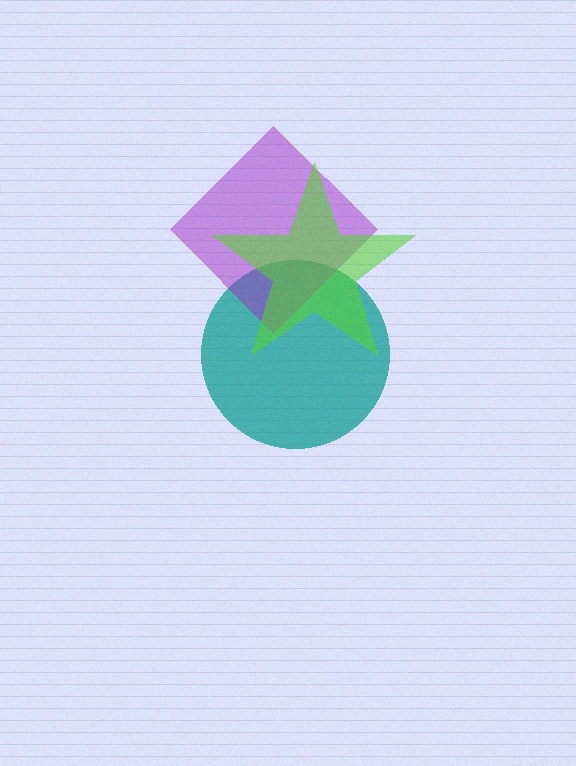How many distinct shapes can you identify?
There are 3 distinct shapes: a teal circle, a purple diamond, a lime star.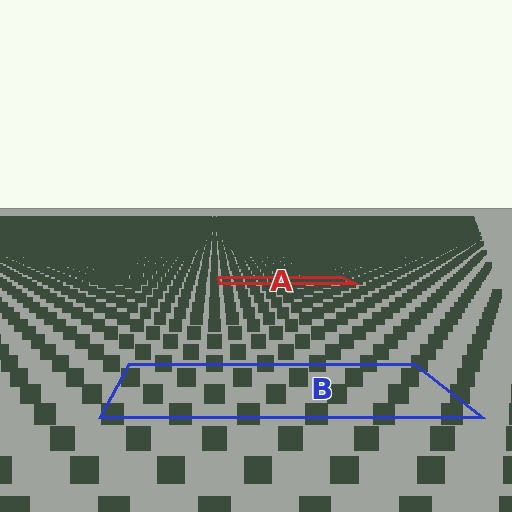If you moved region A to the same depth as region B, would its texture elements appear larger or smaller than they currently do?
They would appear larger. At a closer depth, the same texture elements are projected at a bigger on-screen size.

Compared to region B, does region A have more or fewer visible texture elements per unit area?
Region A has more texture elements per unit area — they are packed more densely because it is farther away.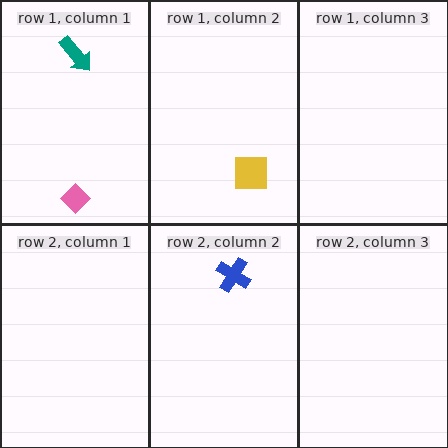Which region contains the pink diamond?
The row 1, column 1 region.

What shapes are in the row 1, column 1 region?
The pink diamond, the teal arrow.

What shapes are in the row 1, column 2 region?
The yellow square.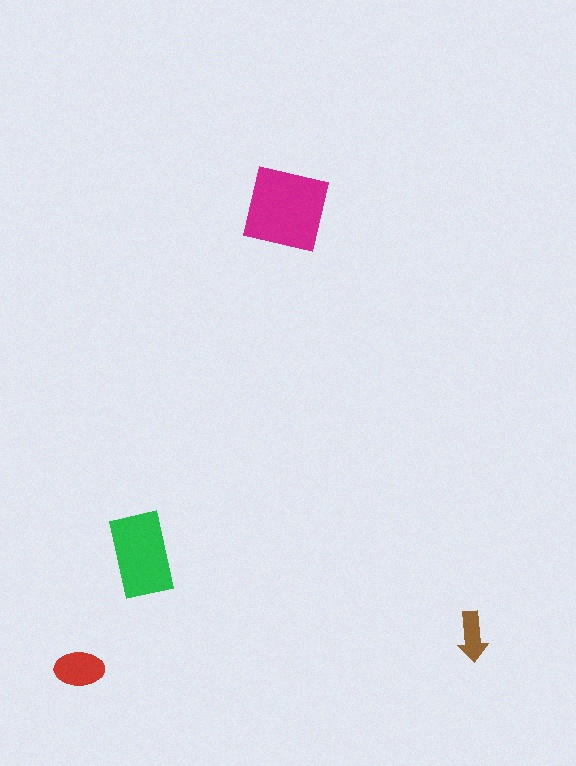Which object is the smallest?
The brown arrow.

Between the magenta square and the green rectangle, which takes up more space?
The magenta square.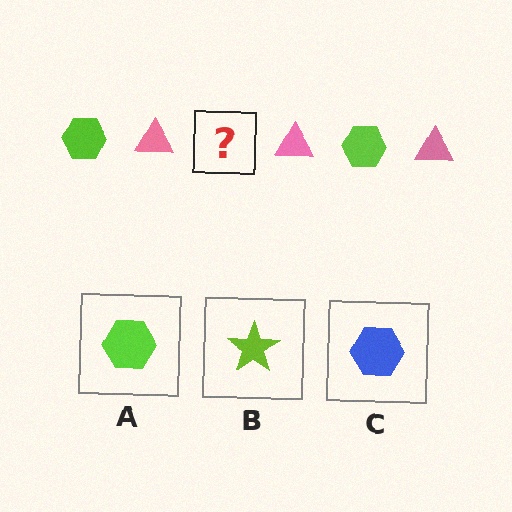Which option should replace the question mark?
Option A.